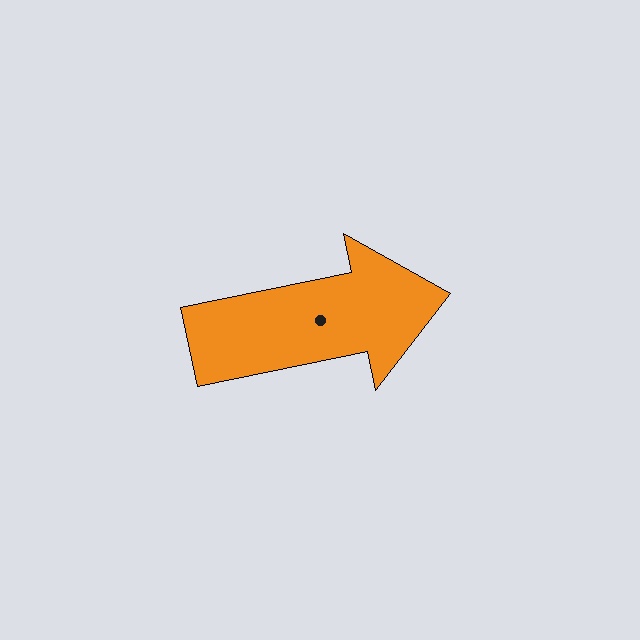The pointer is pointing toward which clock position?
Roughly 3 o'clock.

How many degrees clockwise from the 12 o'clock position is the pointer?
Approximately 78 degrees.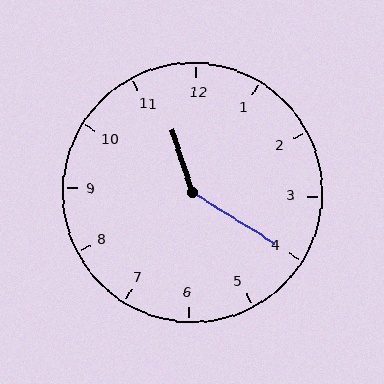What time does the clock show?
11:20.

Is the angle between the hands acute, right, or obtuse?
It is obtuse.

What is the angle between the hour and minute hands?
Approximately 140 degrees.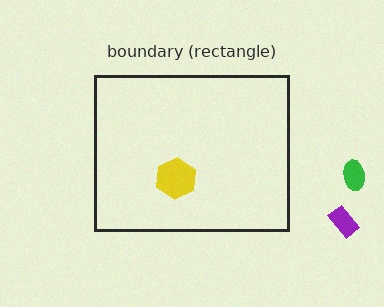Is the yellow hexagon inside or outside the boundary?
Inside.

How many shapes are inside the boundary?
1 inside, 2 outside.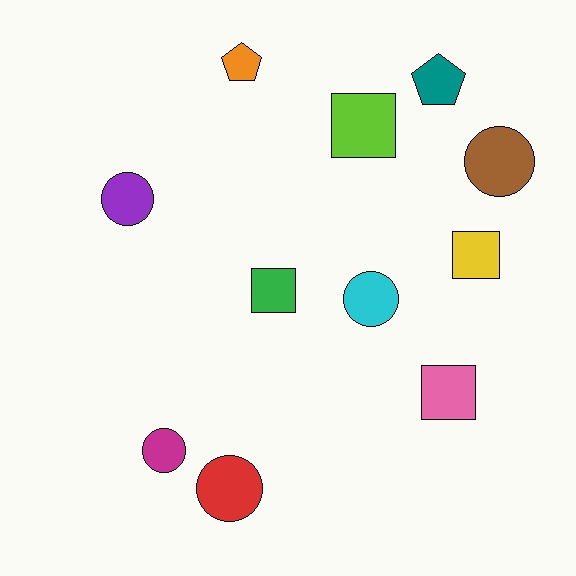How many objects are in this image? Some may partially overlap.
There are 11 objects.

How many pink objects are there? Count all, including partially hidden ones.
There is 1 pink object.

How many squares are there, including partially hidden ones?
There are 4 squares.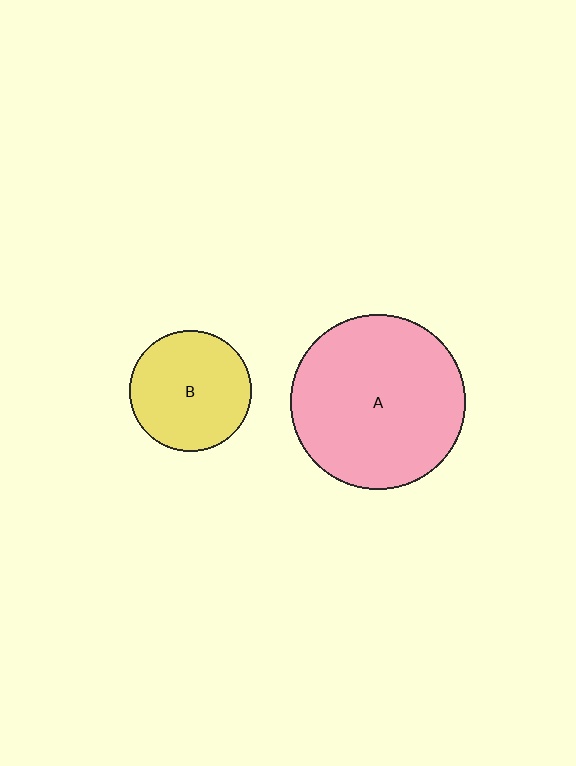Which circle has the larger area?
Circle A (pink).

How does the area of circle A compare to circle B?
Approximately 2.1 times.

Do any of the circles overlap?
No, none of the circles overlap.